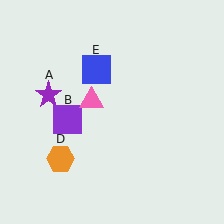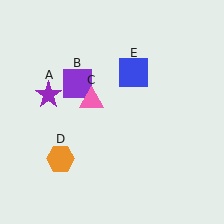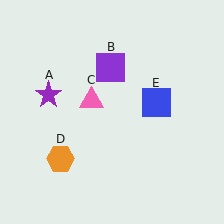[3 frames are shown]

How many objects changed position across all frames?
2 objects changed position: purple square (object B), blue square (object E).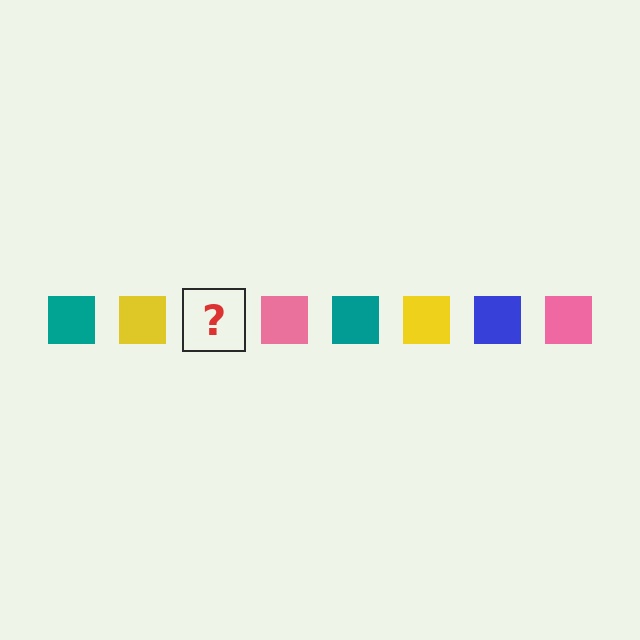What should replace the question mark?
The question mark should be replaced with a blue square.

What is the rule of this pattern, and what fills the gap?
The rule is that the pattern cycles through teal, yellow, blue, pink squares. The gap should be filled with a blue square.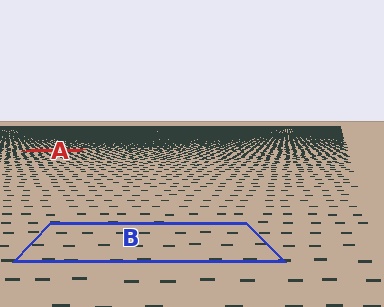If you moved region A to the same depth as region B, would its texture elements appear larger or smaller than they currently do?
They would appear larger. At a closer depth, the same texture elements are projected at a bigger on-screen size.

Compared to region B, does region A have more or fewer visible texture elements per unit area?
Region A has more texture elements per unit area — they are packed more densely because it is farther away.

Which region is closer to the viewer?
Region B is closer. The texture elements there are larger and more spread out.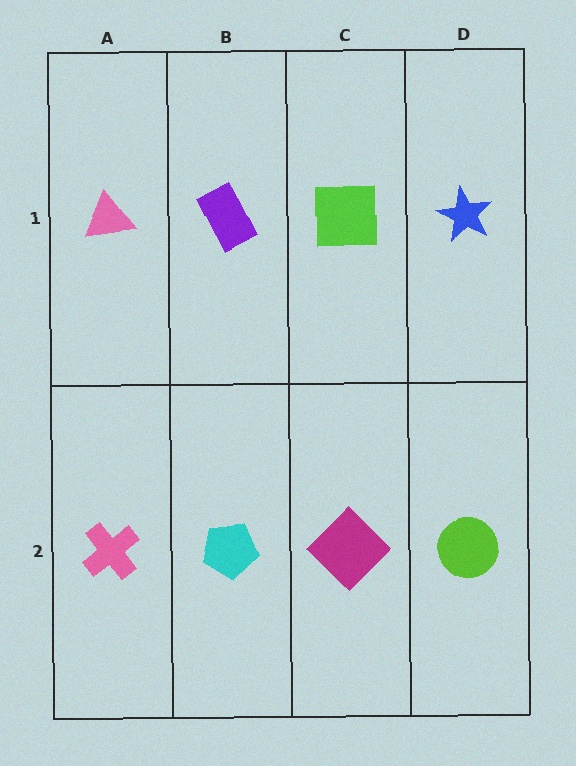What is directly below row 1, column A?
A pink cross.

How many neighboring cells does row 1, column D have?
2.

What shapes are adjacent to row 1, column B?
A cyan pentagon (row 2, column B), a pink triangle (row 1, column A), a lime square (row 1, column C).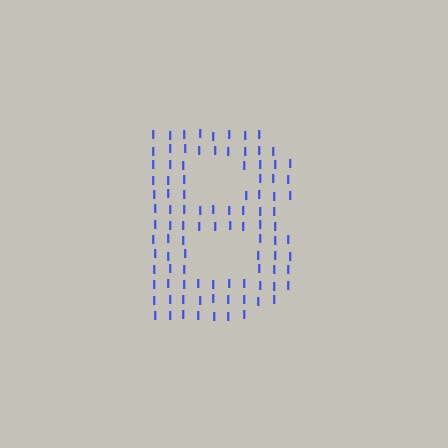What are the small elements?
The small elements are letter I's.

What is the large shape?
The large shape is the letter B.